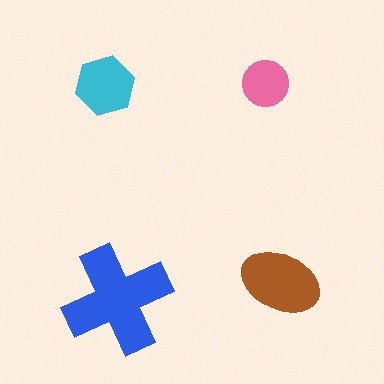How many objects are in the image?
There are 4 objects in the image.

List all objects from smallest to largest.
The pink circle, the cyan hexagon, the brown ellipse, the blue cross.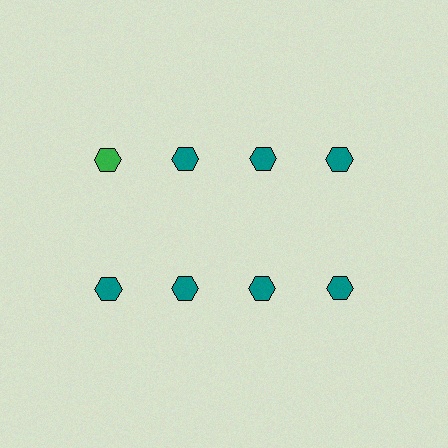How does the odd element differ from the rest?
It has a different color: green instead of teal.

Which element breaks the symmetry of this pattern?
The green hexagon in the top row, leftmost column breaks the symmetry. All other shapes are teal hexagons.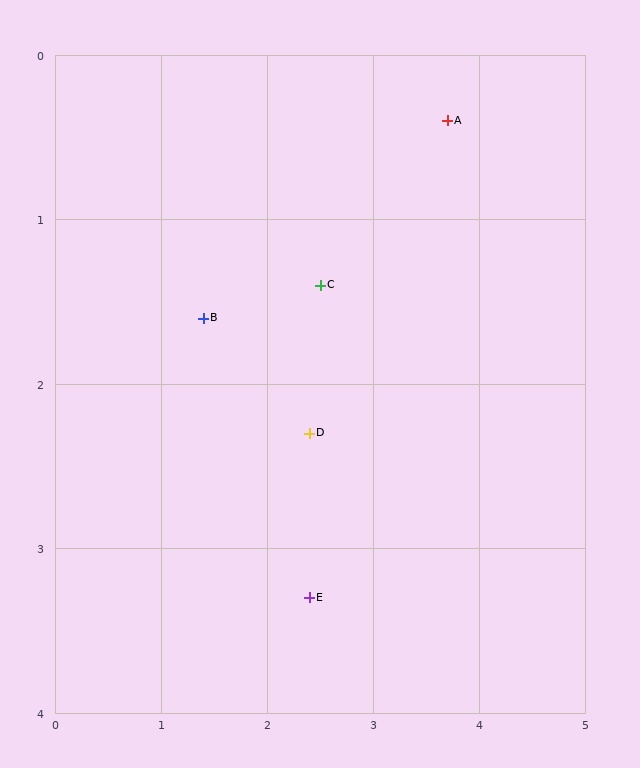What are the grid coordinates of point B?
Point B is at approximately (1.4, 1.6).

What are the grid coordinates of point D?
Point D is at approximately (2.4, 2.3).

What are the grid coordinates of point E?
Point E is at approximately (2.4, 3.3).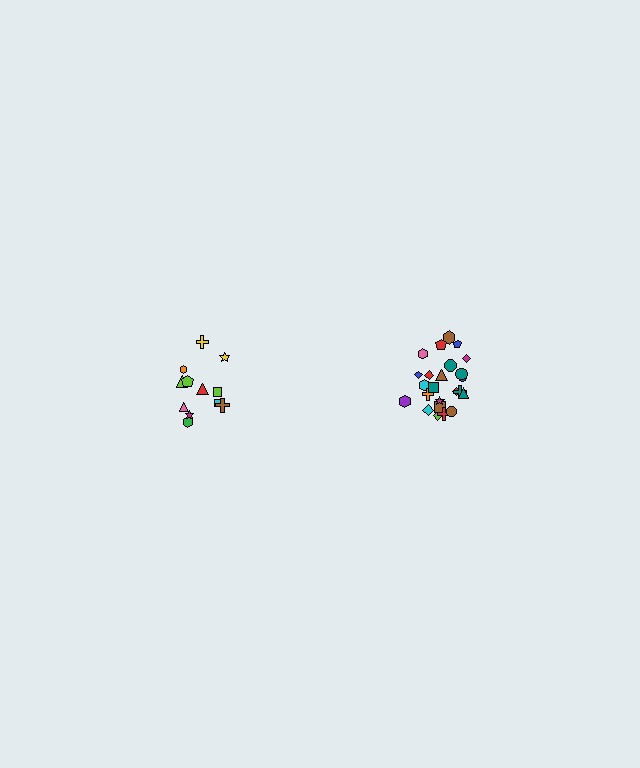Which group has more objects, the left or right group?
The right group.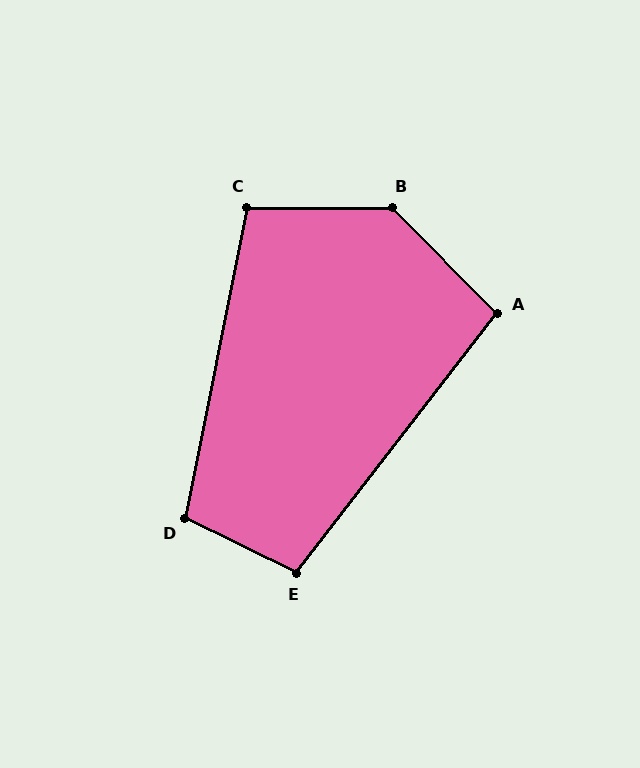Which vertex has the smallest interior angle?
A, at approximately 98 degrees.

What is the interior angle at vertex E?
Approximately 101 degrees (obtuse).